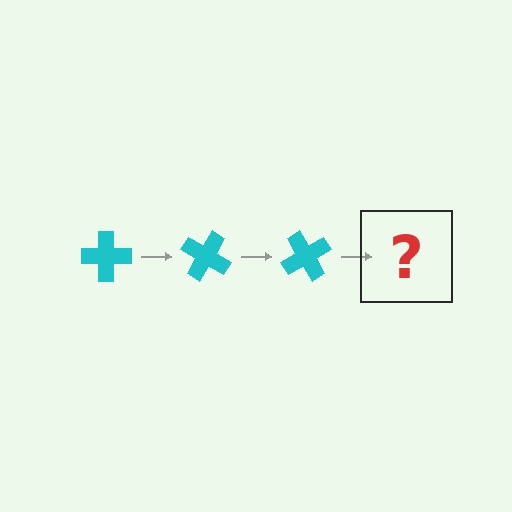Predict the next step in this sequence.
The next step is a cyan cross rotated 90 degrees.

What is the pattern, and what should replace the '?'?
The pattern is that the cross rotates 30 degrees each step. The '?' should be a cyan cross rotated 90 degrees.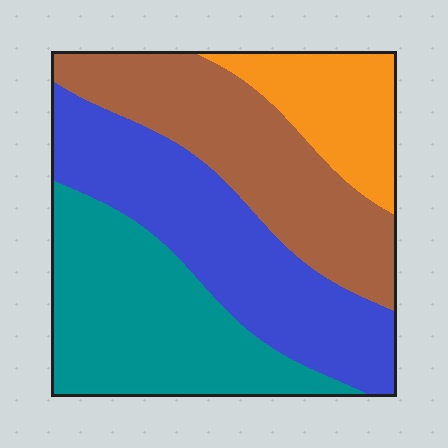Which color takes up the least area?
Orange, at roughly 15%.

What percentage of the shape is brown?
Brown covers 27% of the shape.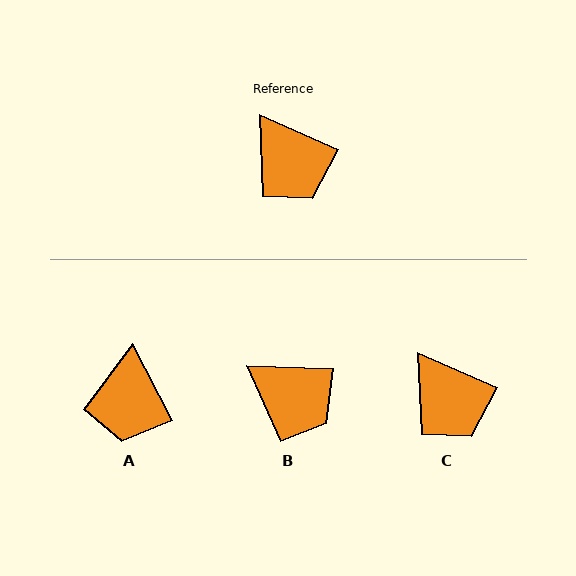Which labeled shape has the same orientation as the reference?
C.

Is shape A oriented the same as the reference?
No, it is off by about 39 degrees.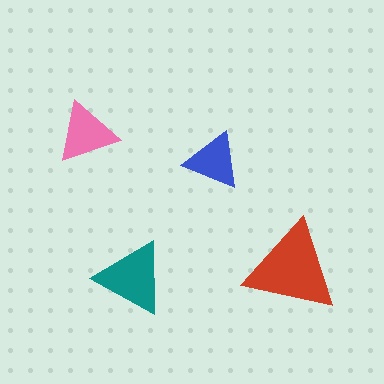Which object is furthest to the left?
The pink triangle is leftmost.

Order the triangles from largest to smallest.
the red one, the teal one, the pink one, the blue one.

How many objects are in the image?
There are 4 objects in the image.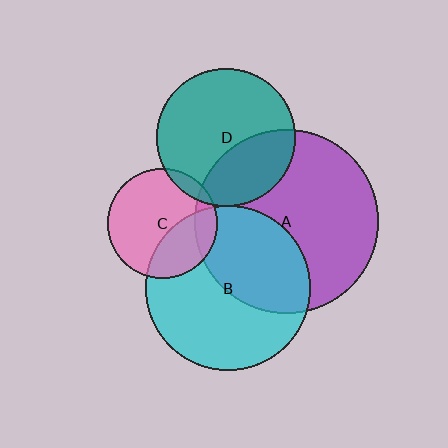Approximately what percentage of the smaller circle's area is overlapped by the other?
Approximately 35%.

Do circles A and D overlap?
Yes.